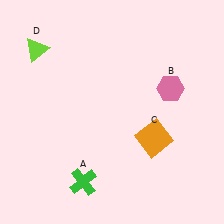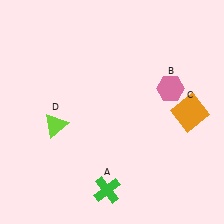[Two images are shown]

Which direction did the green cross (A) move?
The green cross (A) moved right.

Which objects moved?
The objects that moved are: the green cross (A), the orange square (C), the lime triangle (D).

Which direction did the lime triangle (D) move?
The lime triangle (D) moved down.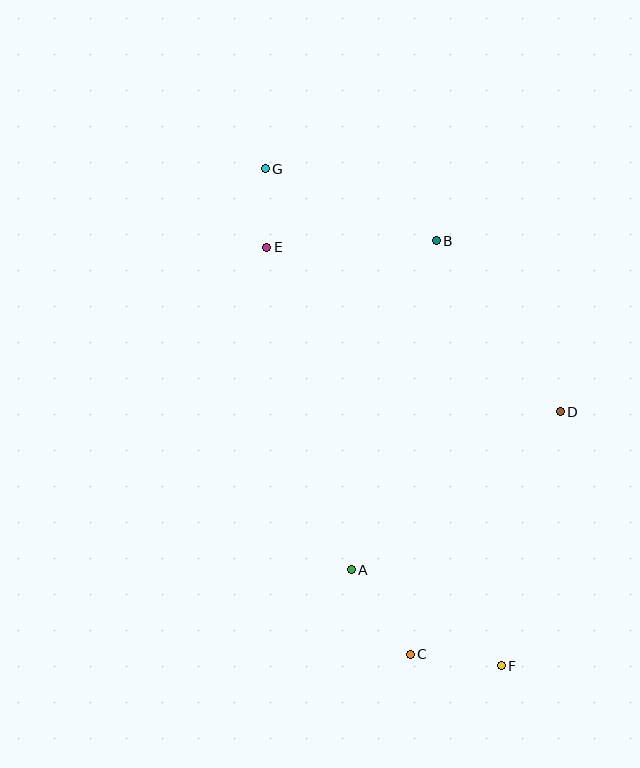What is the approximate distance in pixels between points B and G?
The distance between B and G is approximately 186 pixels.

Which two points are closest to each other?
Points E and G are closest to each other.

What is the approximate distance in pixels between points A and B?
The distance between A and B is approximately 340 pixels.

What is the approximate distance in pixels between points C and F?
The distance between C and F is approximately 92 pixels.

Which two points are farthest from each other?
Points F and G are farthest from each other.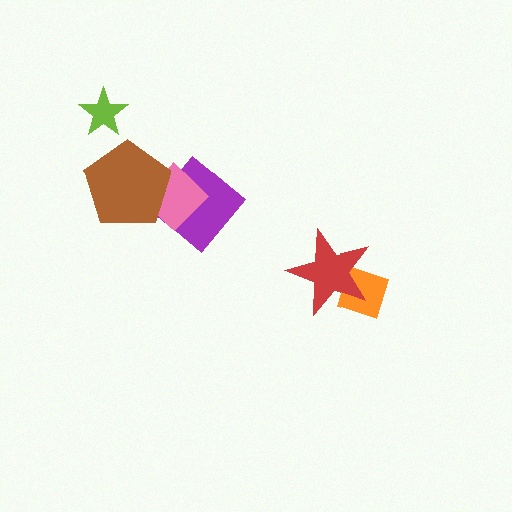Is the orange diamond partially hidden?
Yes, it is partially covered by another shape.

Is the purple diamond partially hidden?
Yes, it is partially covered by another shape.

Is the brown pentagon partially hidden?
No, no other shape covers it.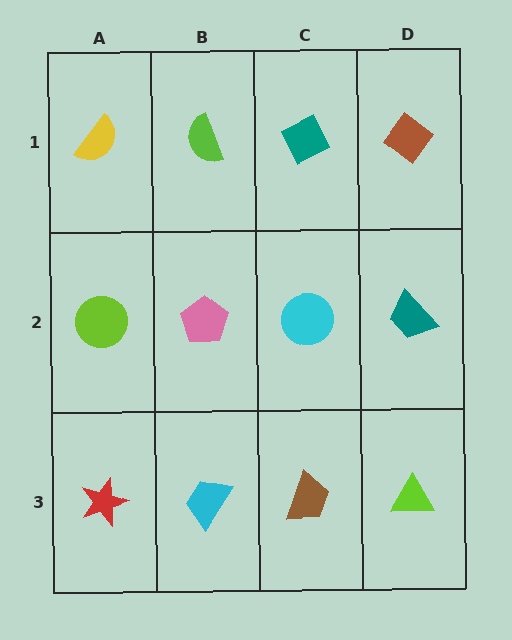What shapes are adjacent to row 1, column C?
A cyan circle (row 2, column C), a lime semicircle (row 1, column B), a brown diamond (row 1, column D).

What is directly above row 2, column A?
A yellow semicircle.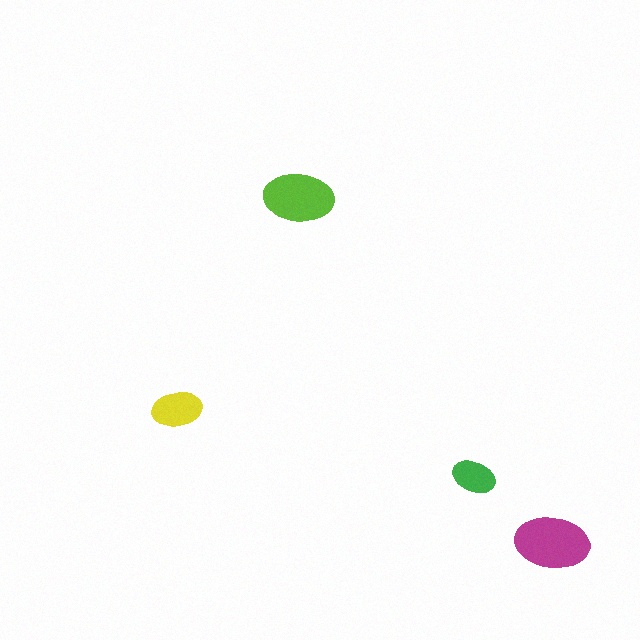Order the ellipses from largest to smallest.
the magenta one, the lime one, the yellow one, the green one.